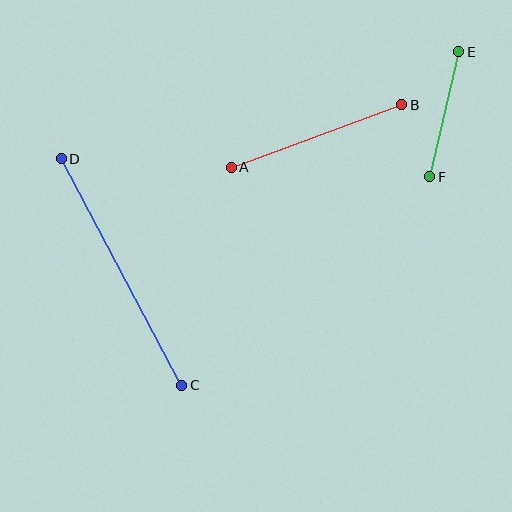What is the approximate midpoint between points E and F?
The midpoint is at approximately (444, 114) pixels.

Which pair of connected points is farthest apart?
Points C and D are farthest apart.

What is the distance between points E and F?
The distance is approximately 128 pixels.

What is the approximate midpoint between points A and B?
The midpoint is at approximately (317, 136) pixels.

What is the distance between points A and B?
The distance is approximately 182 pixels.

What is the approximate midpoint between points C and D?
The midpoint is at approximately (122, 272) pixels.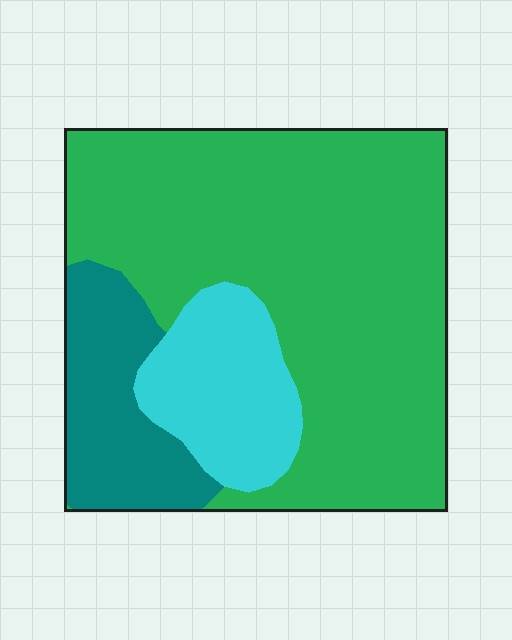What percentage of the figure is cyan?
Cyan covers 16% of the figure.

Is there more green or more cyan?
Green.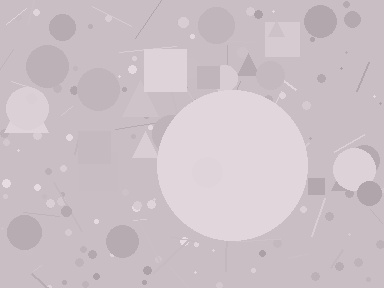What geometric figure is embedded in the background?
A circle is embedded in the background.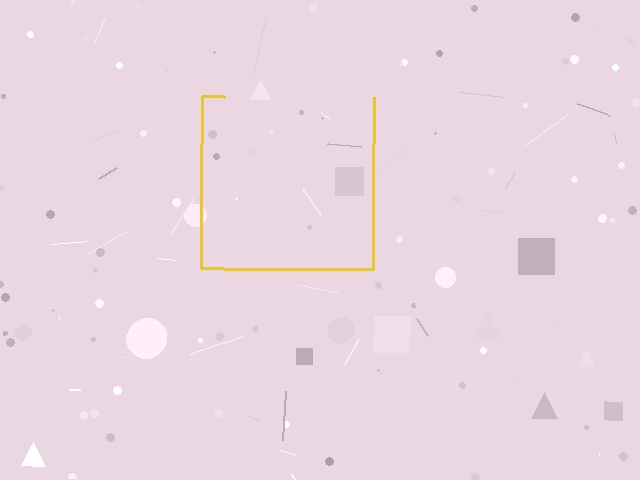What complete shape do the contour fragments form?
The contour fragments form a square.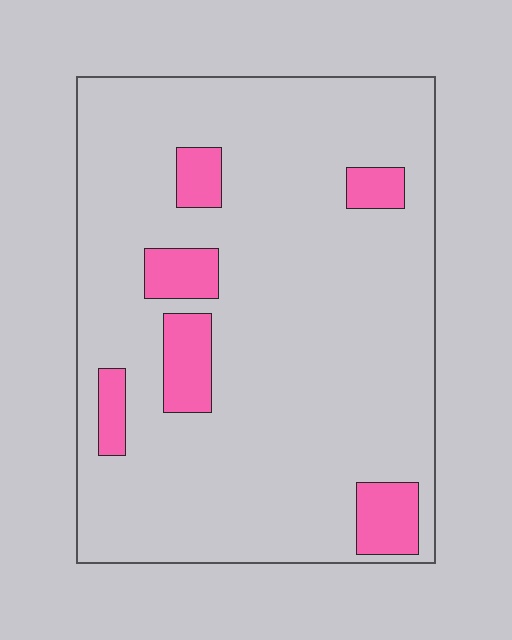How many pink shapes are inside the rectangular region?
6.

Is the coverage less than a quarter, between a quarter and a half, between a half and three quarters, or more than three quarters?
Less than a quarter.